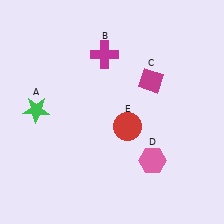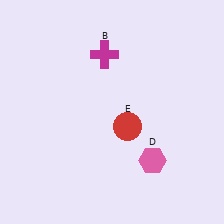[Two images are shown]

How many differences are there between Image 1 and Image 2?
There are 2 differences between the two images.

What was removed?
The magenta diamond (C), the green star (A) were removed in Image 2.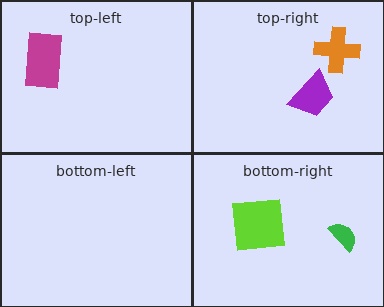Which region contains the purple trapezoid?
The top-right region.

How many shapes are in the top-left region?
1.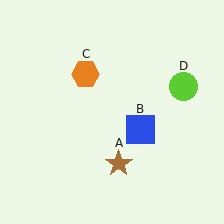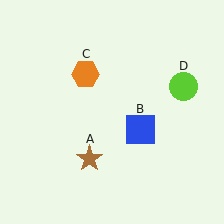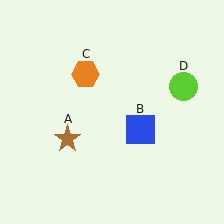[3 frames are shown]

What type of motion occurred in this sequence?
The brown star (object A) rotated clockwise around the center of the scene.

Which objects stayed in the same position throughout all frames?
Blue square (object B) and orange hexagon (object C) and lime circle (object D) remained stationary.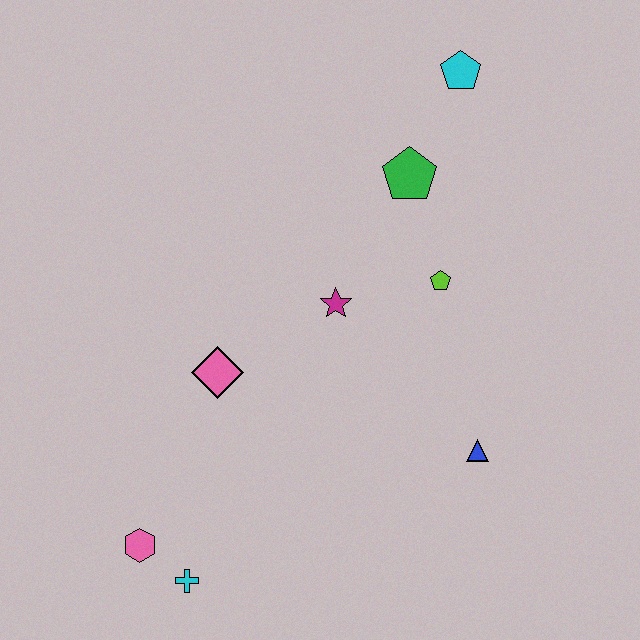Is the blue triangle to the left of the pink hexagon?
No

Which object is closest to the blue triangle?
The lime pentagon is closest to the blue triangle.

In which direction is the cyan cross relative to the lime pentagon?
The cyan cross is below the lime pentagon.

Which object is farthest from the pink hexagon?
The cyan pentagon is farthest from the pink hexagon.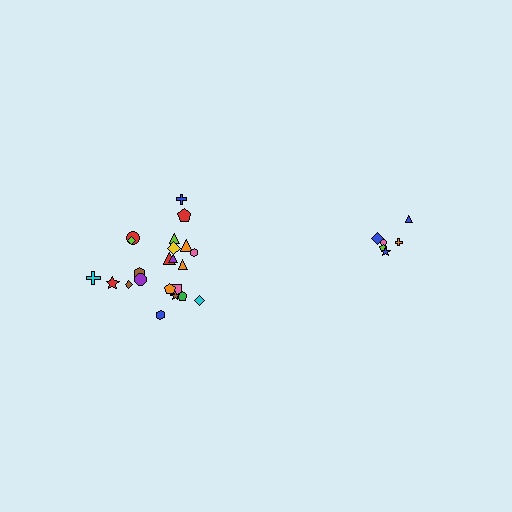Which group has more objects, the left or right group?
The left group.